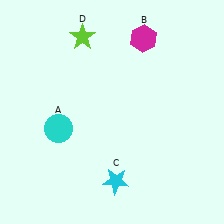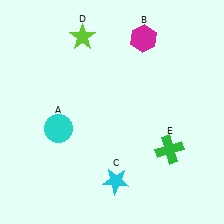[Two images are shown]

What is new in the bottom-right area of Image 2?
A green cross (E) was added in the bottom-right area of Image 2.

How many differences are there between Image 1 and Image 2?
There is 1 difference between the two images.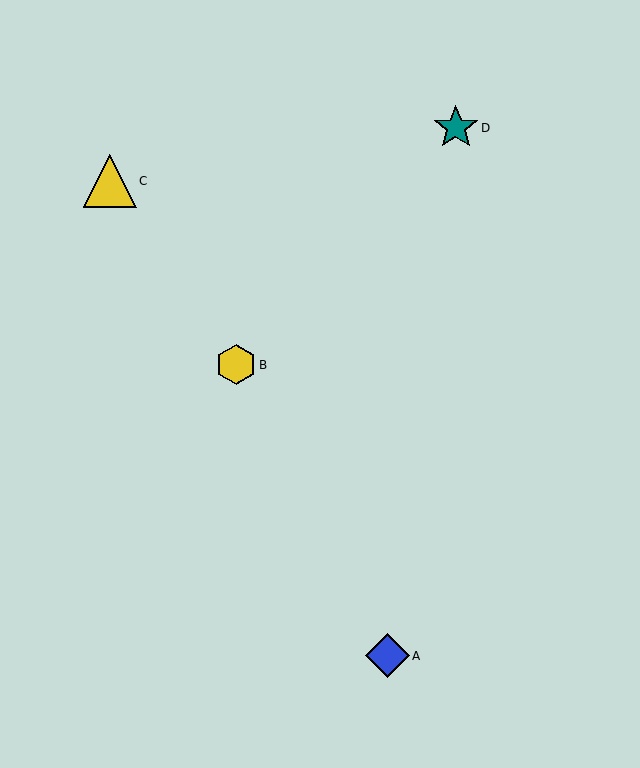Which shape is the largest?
The yellow triangle (labeled C) is the largest.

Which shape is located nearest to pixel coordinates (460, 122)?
The teal star (labeled D) at (456, 128) is nearest to that location.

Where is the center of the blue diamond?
The center of the blue diamond is at (387, 656).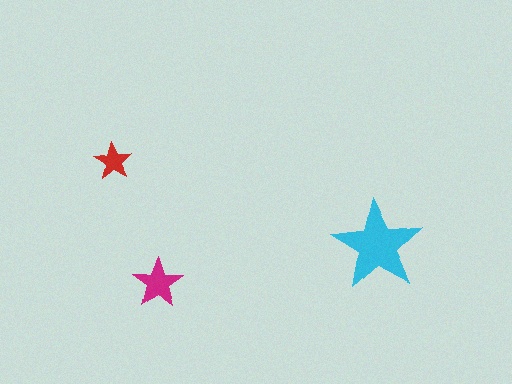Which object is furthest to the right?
The cyan star is rightmost.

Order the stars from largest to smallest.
the cyan one, the magenta one, the red one.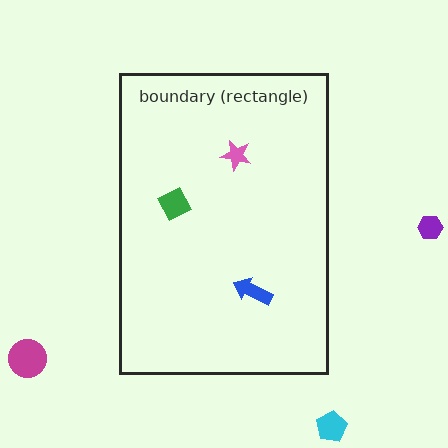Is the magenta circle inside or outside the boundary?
Outside.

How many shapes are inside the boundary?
3 inside, 3 outside.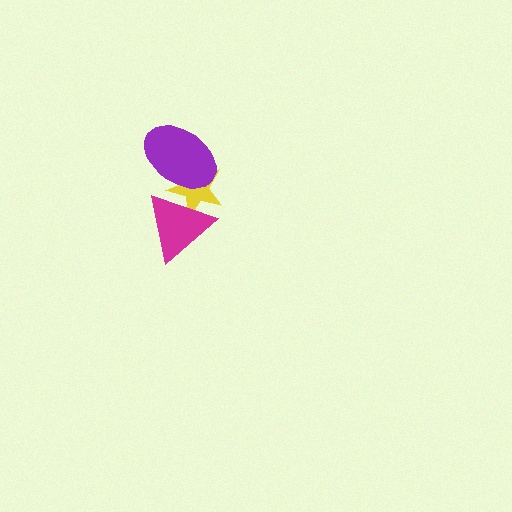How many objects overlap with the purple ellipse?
2 objects overlap with the purple ellipse.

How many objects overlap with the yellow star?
2 objects overlap with the yellow star.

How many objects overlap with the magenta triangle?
2 objects overlap with the magenta triangle.